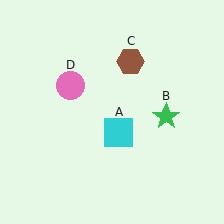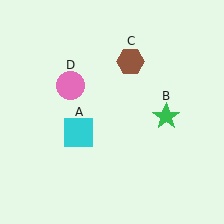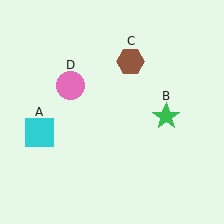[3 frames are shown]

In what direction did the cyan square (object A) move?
The cyan square (object A) moved left.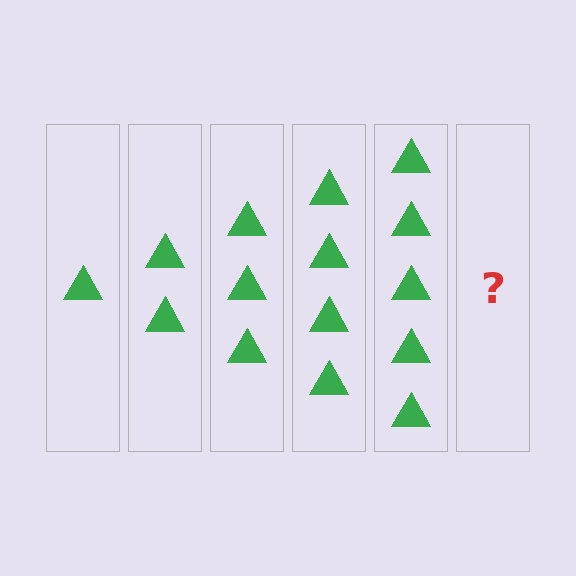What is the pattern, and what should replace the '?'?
The pattern is that each step adds one more triangle. The '?' should be 6 triangles.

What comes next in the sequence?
The next element should be 6 triangles.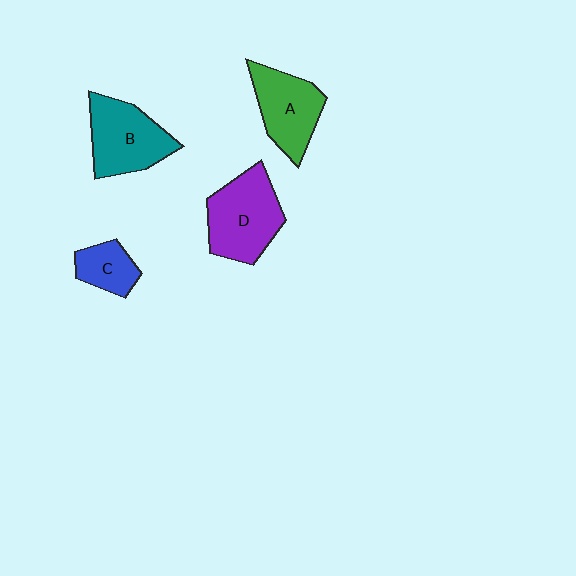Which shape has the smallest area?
Shape C (blue).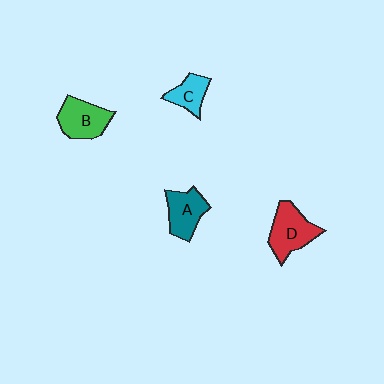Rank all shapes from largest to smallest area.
From largest to smallest: D (red), B (green), A (teal), C (cyan).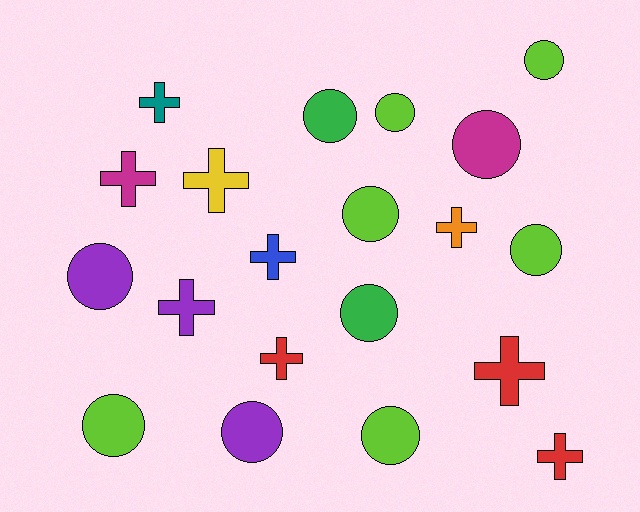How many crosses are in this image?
There are 9 crosses.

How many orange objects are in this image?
There is 1 orange object.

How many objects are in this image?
There are 20 objects.